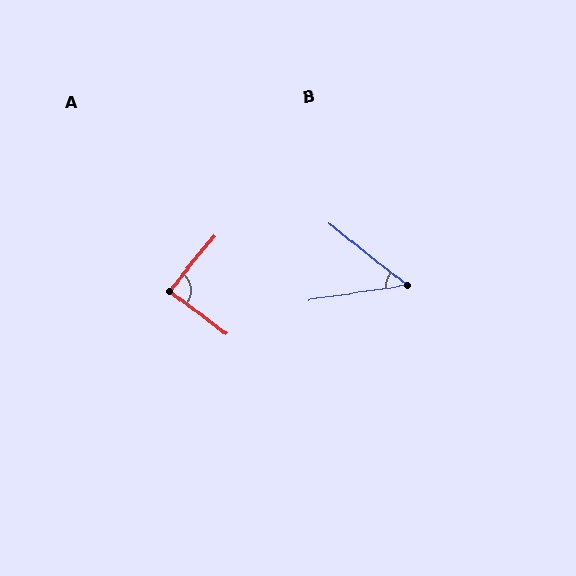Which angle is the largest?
A, at approximately 88 degrees.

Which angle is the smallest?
B, at approximately 47 degrees.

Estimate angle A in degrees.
Approximately 88 degrees.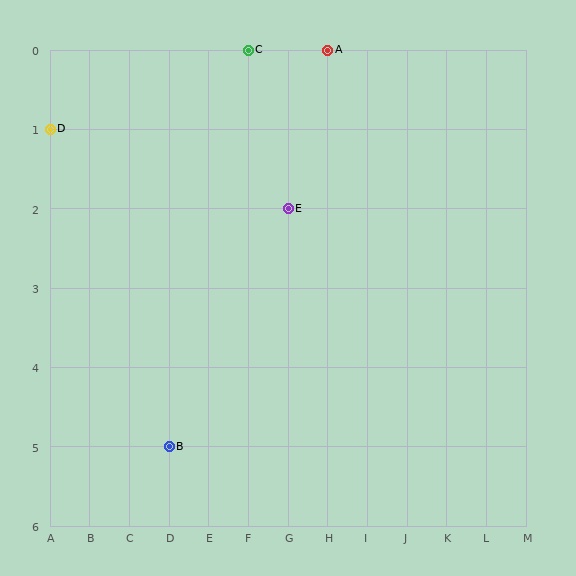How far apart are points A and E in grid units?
Points A and E are 1 column and 2 rows apart (about 2.2 grid units diagonally).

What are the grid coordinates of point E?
Point E is at grid coordinates (G, 2).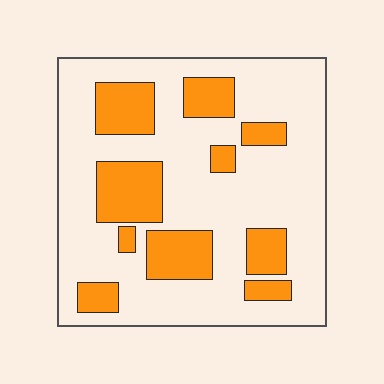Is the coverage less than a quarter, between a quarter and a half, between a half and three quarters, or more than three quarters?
Between a quarter and a half.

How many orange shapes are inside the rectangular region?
10.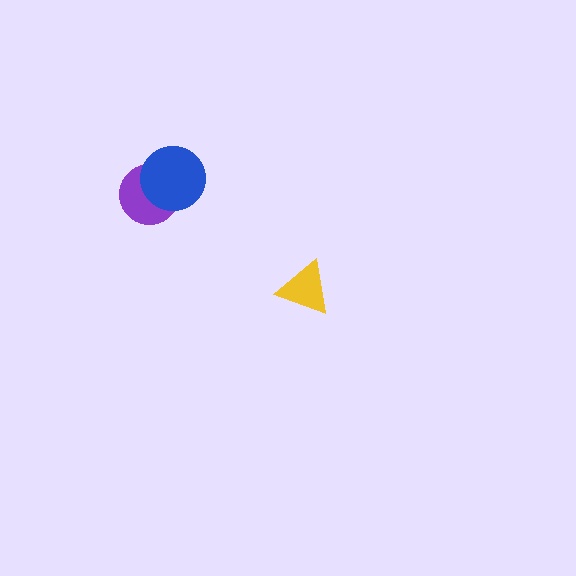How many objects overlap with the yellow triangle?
0 objects overlap with the yellow triangle.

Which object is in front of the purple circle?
The blue circle is in front of the purple circle.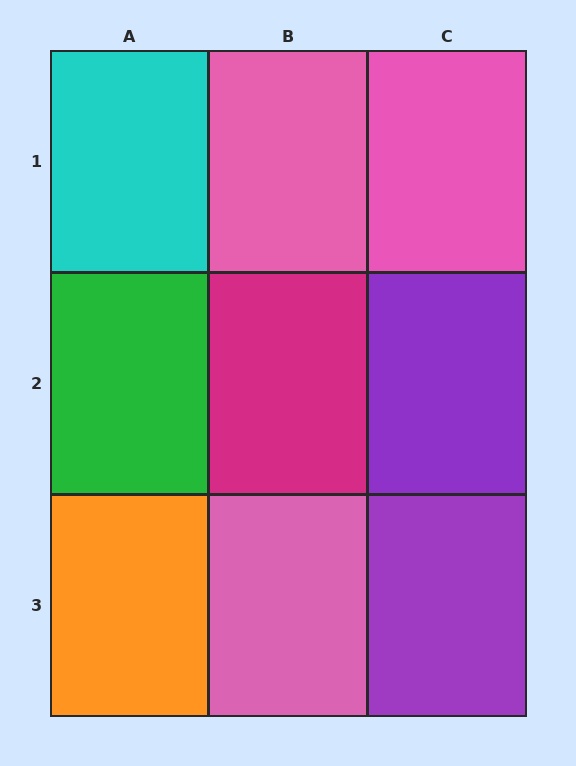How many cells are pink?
3 cells are pink.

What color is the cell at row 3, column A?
Orange.